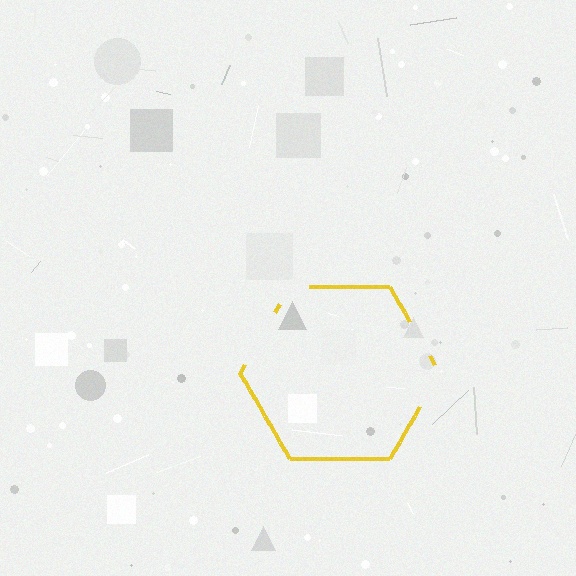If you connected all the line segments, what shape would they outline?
They would outline a hexagon.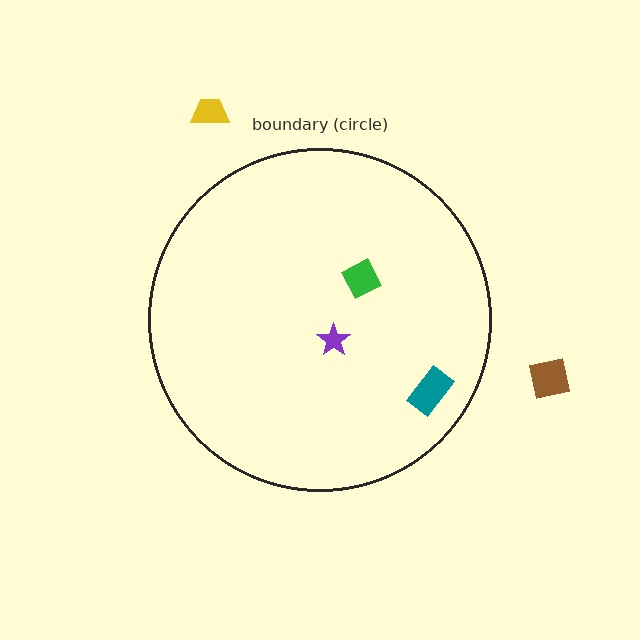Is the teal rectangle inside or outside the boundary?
Inside.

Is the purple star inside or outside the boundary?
Inside.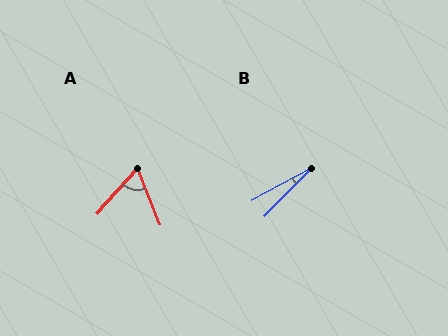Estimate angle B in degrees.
Approximately 17 degrees.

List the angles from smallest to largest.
B (17°), A (63°).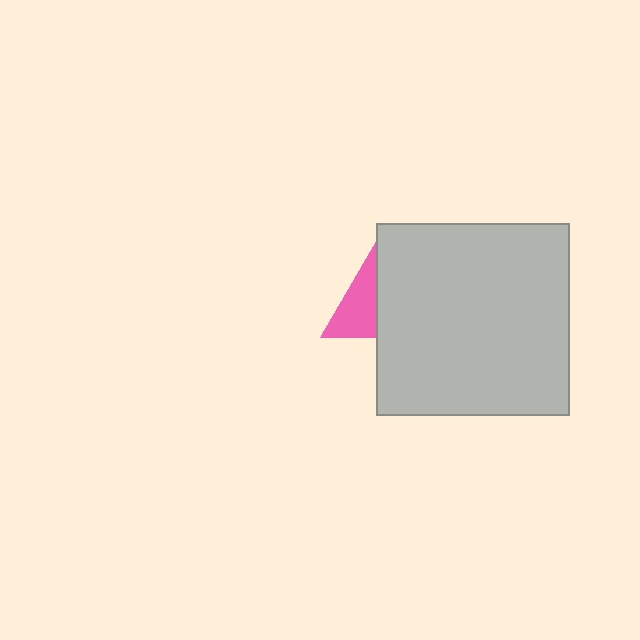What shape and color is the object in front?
The object in front is a light gray square.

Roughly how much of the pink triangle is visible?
About half of it is visible (roughly 47%).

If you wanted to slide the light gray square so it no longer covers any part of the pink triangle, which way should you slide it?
Slide it right — that is the most direct way to separate the two shapes.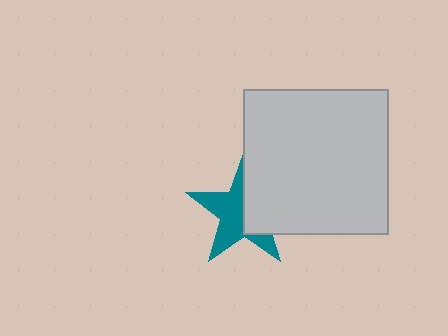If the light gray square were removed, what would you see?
You would see the complete teal star.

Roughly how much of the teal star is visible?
About half of it is visible (roughly 58%).